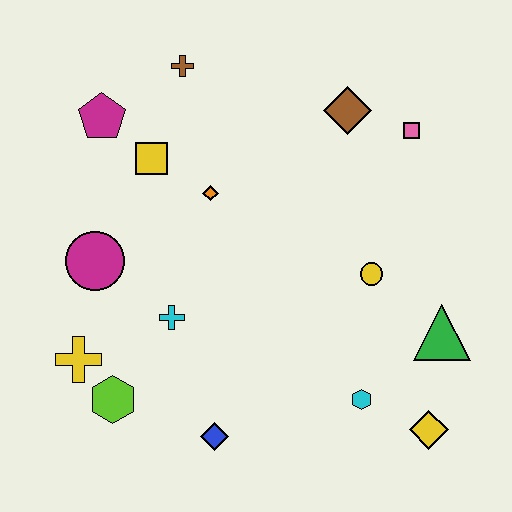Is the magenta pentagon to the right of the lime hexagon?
No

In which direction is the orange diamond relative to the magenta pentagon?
The orange diamond is to the right of the magenta pentagon.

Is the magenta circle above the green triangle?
Yes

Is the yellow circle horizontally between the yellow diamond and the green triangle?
No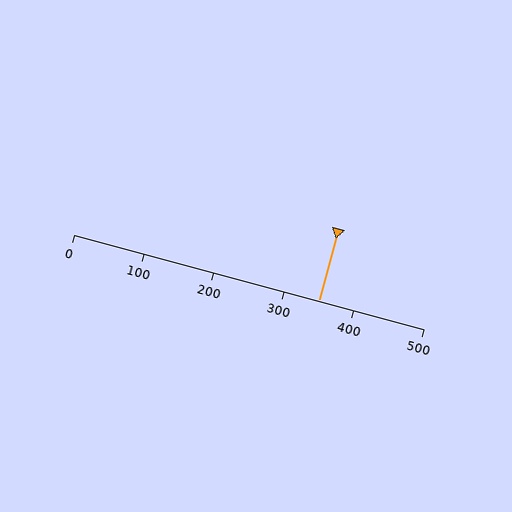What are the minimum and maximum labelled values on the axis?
The axis runs from 0 to 500.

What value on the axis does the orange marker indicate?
The marker indicates approximately 350.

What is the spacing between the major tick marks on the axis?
The major ticks are spaced 100 apart.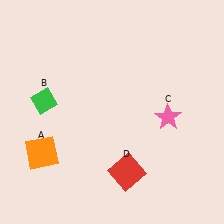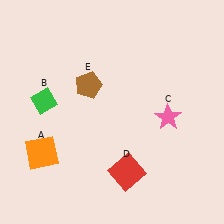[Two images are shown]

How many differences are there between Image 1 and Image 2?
There is 1 difference between the two images.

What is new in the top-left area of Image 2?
A brown pentagon (E) was added in the top-left area of Image 2.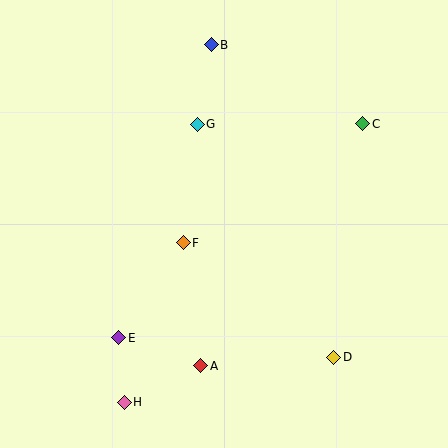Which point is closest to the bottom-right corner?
Point D is closest to the bottom-right corner.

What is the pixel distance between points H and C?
The distance between H and C is 366 pixels.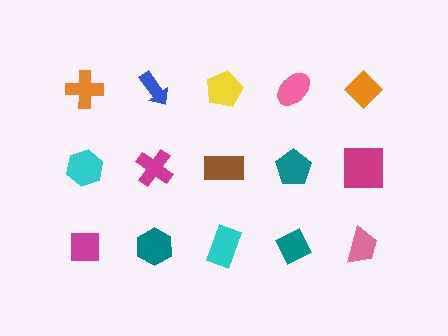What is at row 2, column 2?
A magenta cross.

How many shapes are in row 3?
5 shapes.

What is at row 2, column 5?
A magenta square.